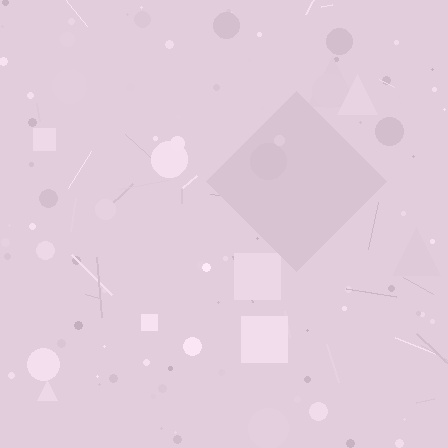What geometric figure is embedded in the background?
A diamond is embedded in the background.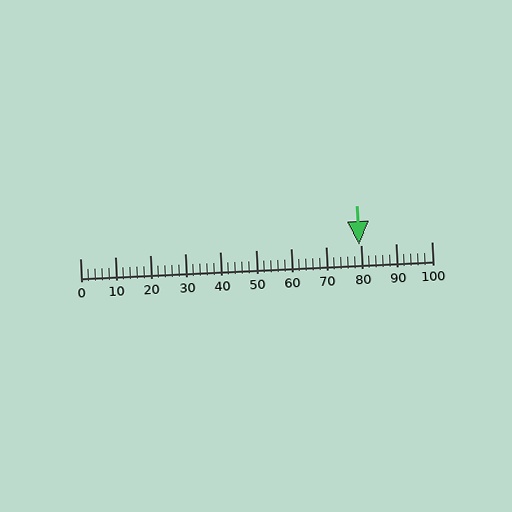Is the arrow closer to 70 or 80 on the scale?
The arrow is closer to 80.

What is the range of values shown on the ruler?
The ruler shows values from 0 to 100.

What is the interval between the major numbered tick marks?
The major tick marks are spaced 10 units apart.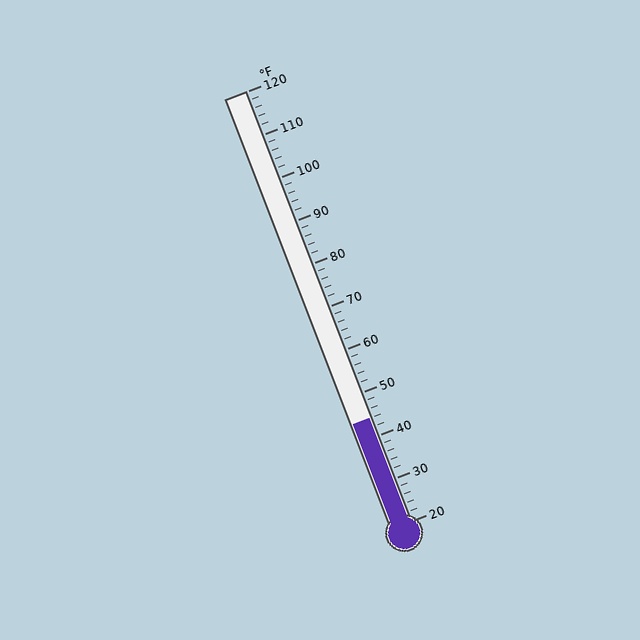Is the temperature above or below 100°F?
The temperature is below 100°F.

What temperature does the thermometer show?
The thermometer shows approximately 44°F.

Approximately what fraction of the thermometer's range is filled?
The thermometer is filled to approximately 25% of its range.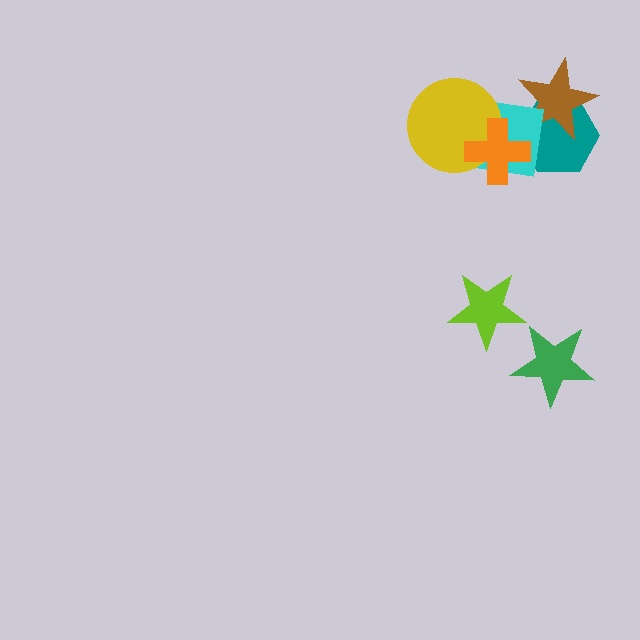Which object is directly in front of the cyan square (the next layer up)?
The yellow circle is directly in front of the cyan square.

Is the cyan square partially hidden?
Yes, it is partially covered by another shape.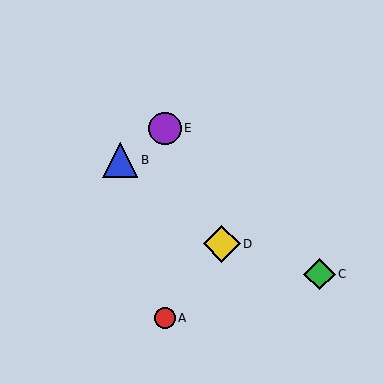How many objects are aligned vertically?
2 objects (A, E) are aligned vertically.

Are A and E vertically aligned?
Yes, both are at x≈165.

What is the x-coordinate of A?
Object A is at x≈165.